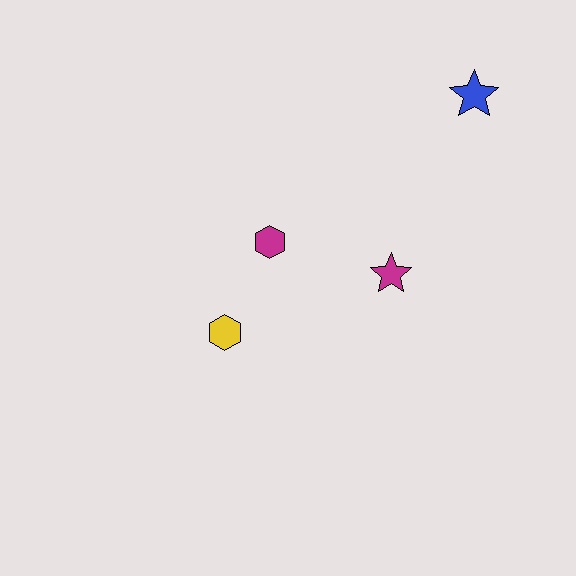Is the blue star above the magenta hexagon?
Yes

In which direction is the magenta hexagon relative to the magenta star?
The magenta hexagon is to the left of the magenta star.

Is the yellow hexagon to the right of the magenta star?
No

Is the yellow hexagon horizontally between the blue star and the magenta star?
No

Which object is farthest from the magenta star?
The blue star is farthest from the magenta star.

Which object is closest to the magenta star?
The magenta hexagon is closest to the magenta star.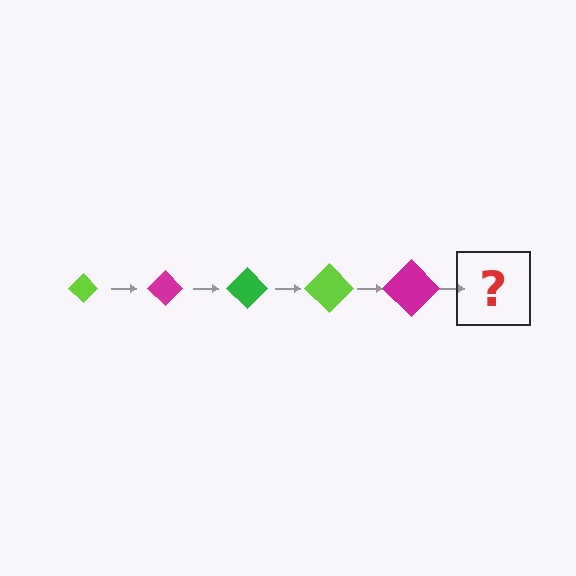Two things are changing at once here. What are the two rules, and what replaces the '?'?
The two rules are that the diamond grows larger each step and the color cycles through lime, magenta, and green. The '?' should be a green diamond, larger than the previous one.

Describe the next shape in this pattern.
It should be a green diamond, larger than the previous one.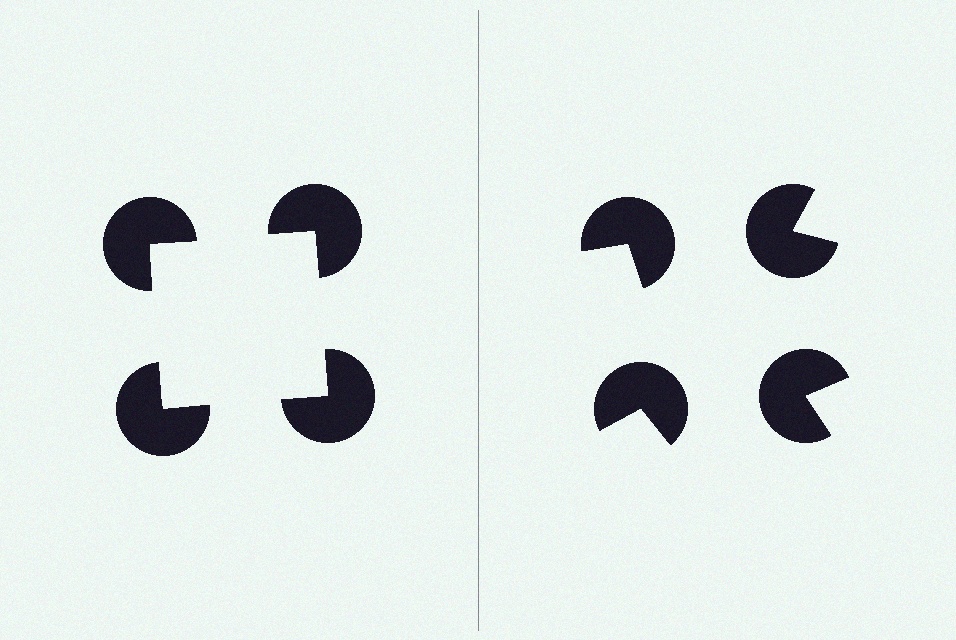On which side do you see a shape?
An illusory square appears on the left side. On the right side the wedge cuts are rotated, so no coherent shape forms.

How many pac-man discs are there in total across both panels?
8 — 4 on each side.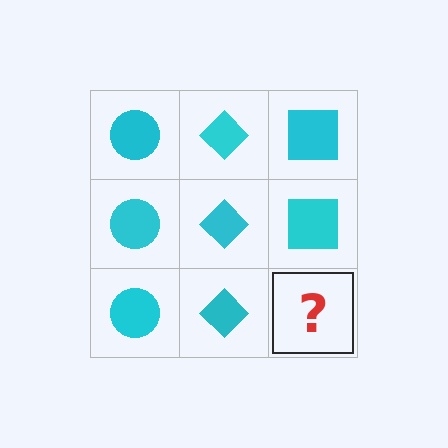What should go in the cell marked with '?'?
The missing cell should contain a cyan square.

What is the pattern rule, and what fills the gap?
The rule is that each column has a consistent shape. The gap should be filled with a cyan square.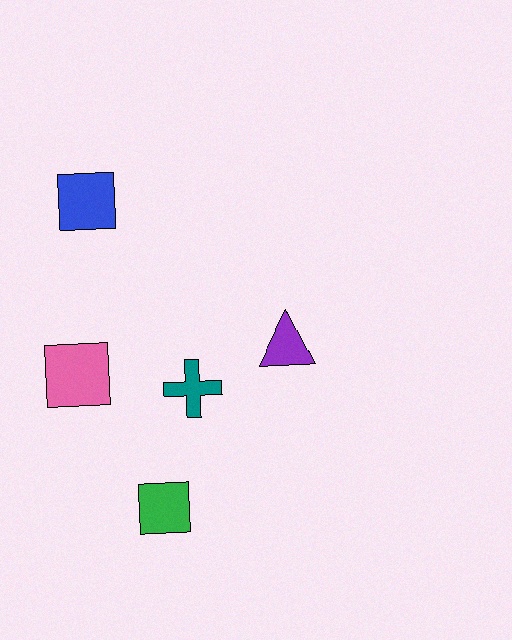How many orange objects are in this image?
There are no orange objects.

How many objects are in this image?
There are 5 objects.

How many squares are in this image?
There are 3 squares.